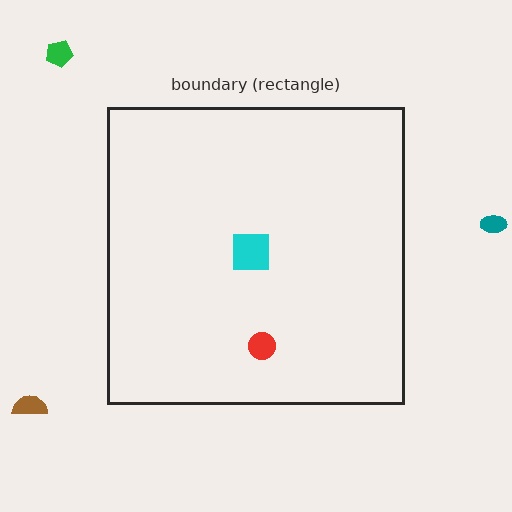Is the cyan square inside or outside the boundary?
Inside.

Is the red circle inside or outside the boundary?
Inside.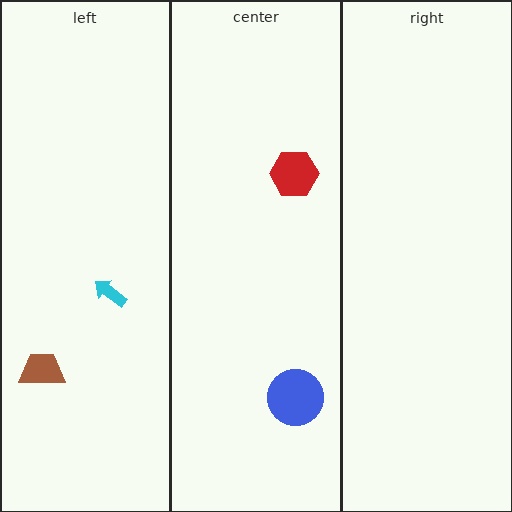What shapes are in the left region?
The cyan arrow, the brown trapezoid.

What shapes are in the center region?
The red hexagon, the blue circle.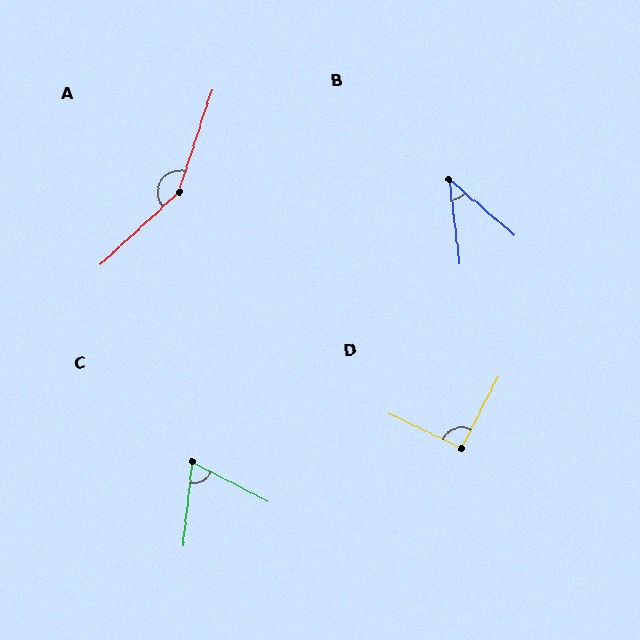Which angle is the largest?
A, at approximately 151 degrees.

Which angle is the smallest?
B, at approximately 43 degrees.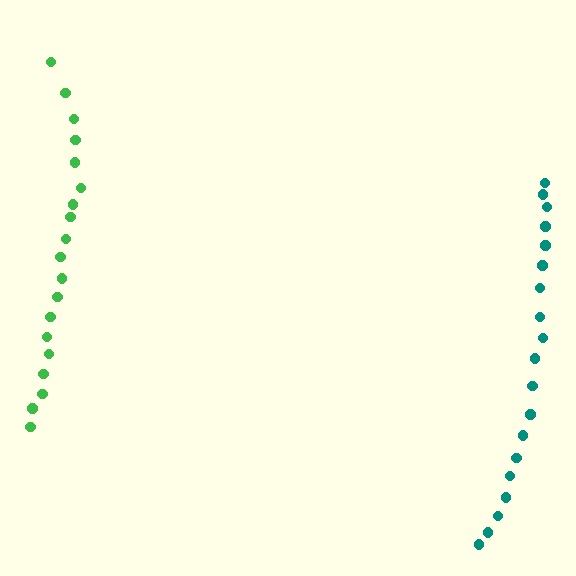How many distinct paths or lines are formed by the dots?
There are 2 distinct paths.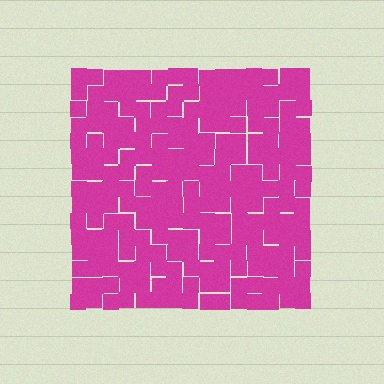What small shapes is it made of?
It is made of small squares.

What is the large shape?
The large shape is a square.